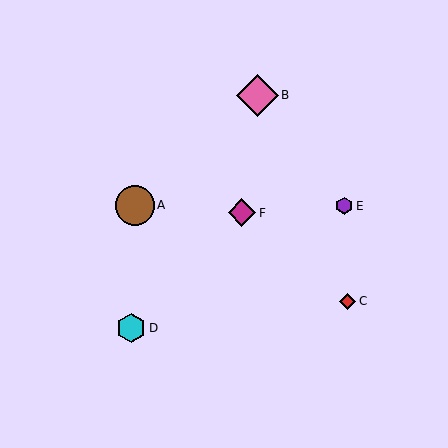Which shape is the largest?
The pink diamond (labeled B) is the largest.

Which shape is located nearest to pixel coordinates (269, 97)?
The pink diamond (labeled B) at (257, 95) is nearest to that location.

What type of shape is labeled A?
Shape A is a brown circle.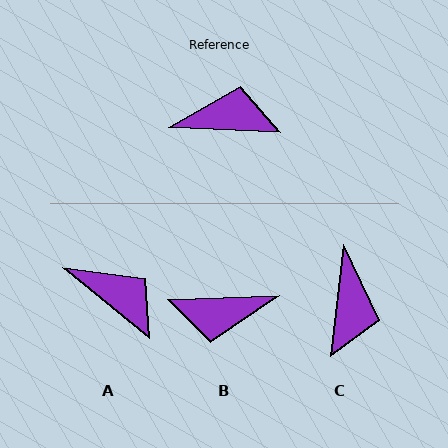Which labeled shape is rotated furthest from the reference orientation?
B, about 175 degrees away.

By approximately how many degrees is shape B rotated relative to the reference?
Approximately 175 degrees clockwise.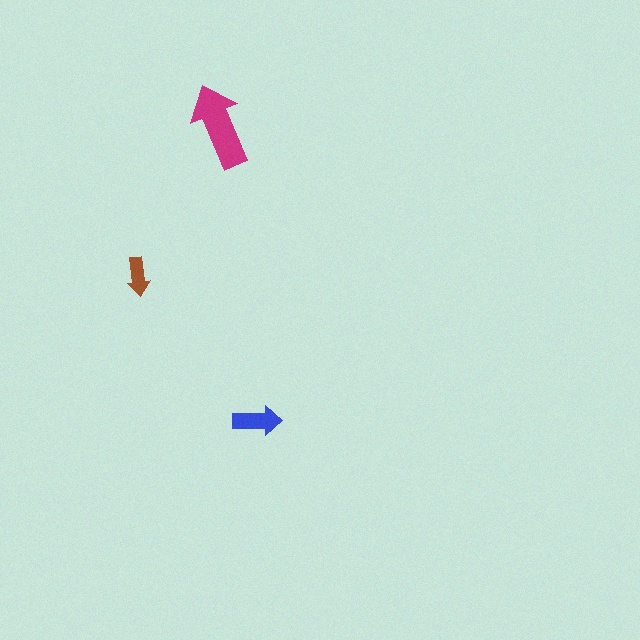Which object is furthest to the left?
The brown arrow is leftmost.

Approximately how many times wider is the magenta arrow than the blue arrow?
About 1.5 times wider.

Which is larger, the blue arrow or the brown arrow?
The blue one.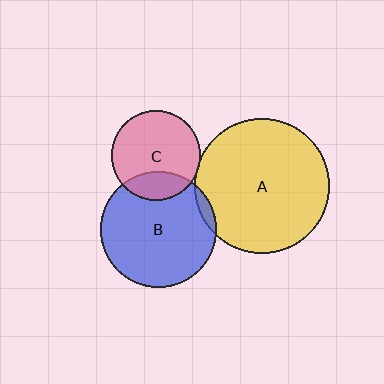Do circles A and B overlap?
Yes.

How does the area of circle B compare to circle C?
Approximately 1.7 times.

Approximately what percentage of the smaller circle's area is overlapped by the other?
Approximately 5%.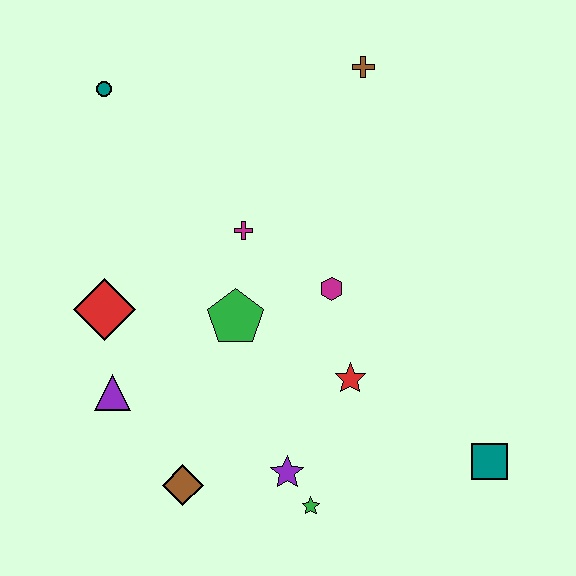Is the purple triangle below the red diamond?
Yes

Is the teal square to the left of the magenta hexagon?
No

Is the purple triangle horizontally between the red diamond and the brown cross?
Yes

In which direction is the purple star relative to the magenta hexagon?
The purple star is below the magenta hexagon.